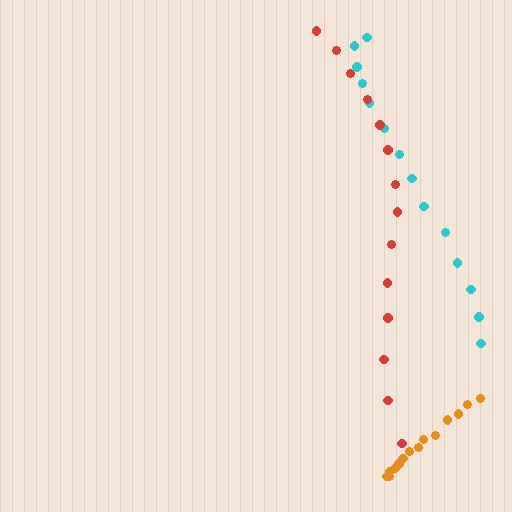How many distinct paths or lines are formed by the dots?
There are 3 distinct paths.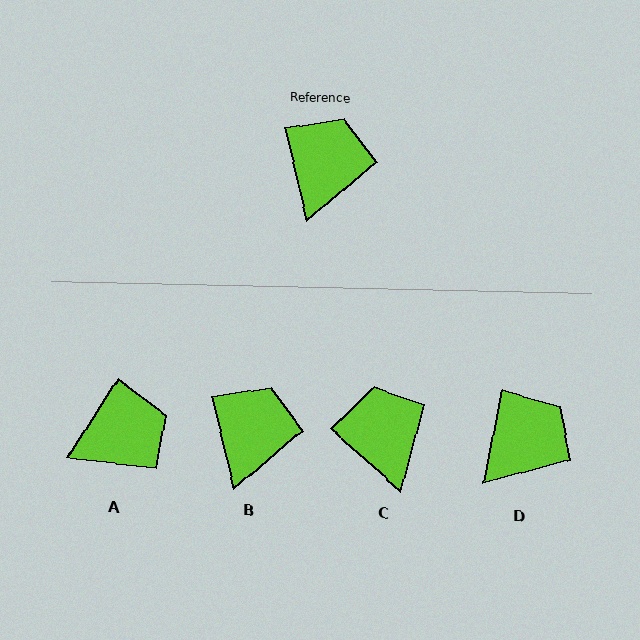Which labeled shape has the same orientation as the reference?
B.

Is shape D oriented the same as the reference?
No, it is off by about 25 degrees.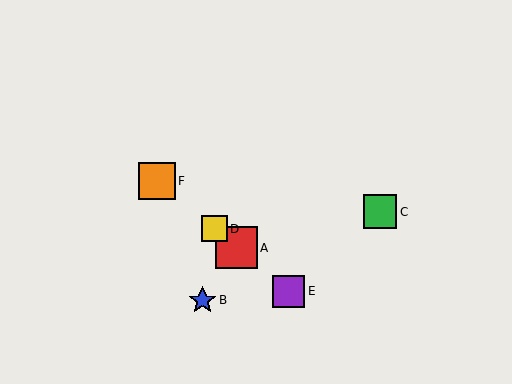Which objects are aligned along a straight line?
Objects A, D, E, F are aligned along a straight line.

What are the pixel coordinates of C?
Object C is at (380, 212).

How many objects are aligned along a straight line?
4 objects (A, D, E, F) are aligned along a straight line.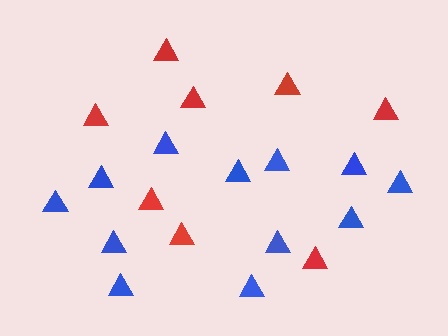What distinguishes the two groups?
There are 2 groups: one group of blue triangles (12) and one group of red triangles (8).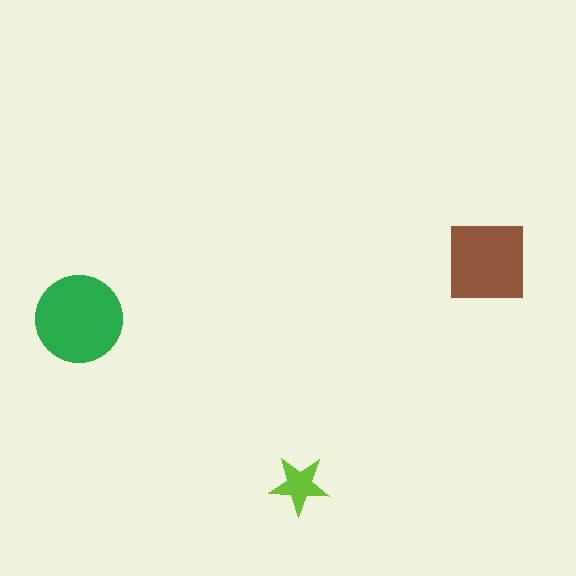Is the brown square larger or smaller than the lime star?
Larger.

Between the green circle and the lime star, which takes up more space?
The green circle.